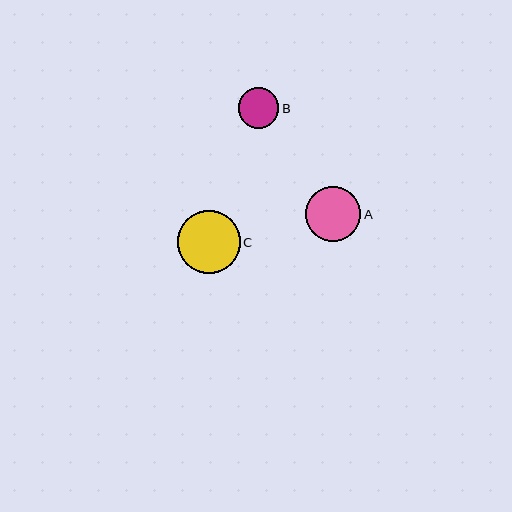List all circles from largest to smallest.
From largest to smallest: C, A, B.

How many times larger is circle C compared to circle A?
Circle C is approximately 1.1 times the size of circle A.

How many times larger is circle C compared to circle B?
Circle C is approximately 1.5 times the size of circle B.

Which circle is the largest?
Circle C is the largest with a size of approximately 62 pixels.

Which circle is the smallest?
Circle B is the smallest with a size of approximately 41 pixels.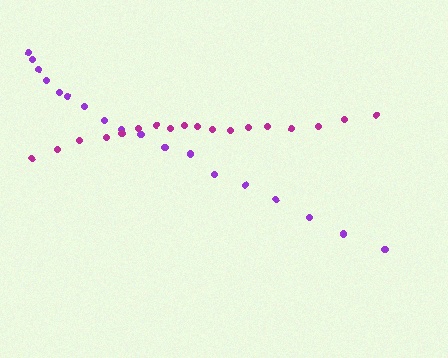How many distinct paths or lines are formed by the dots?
There are 2 distinct paths.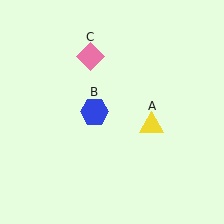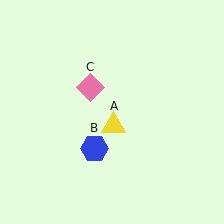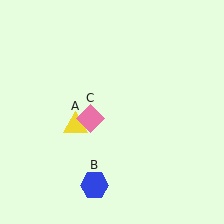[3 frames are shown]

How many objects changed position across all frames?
3 objects changed position: yellow triangle (object A), blue hexagon (object B), pink diamond (object C).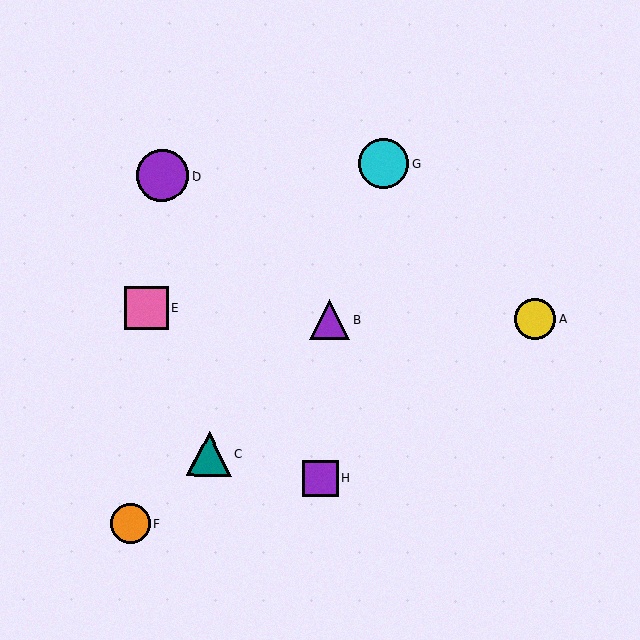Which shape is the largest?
The purple circle (labeled D) is the largest.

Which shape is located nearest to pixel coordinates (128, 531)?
The orange circle (labeled F) at (131, 524) is nearest to that location.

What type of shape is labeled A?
Shape A is a yellow circle.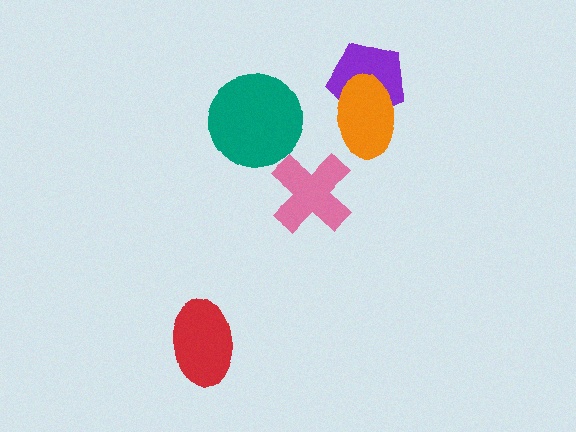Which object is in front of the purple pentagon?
The orange ellipse is in front of the purple pentagon.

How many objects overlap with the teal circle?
0 objects overlap with the teal circle.